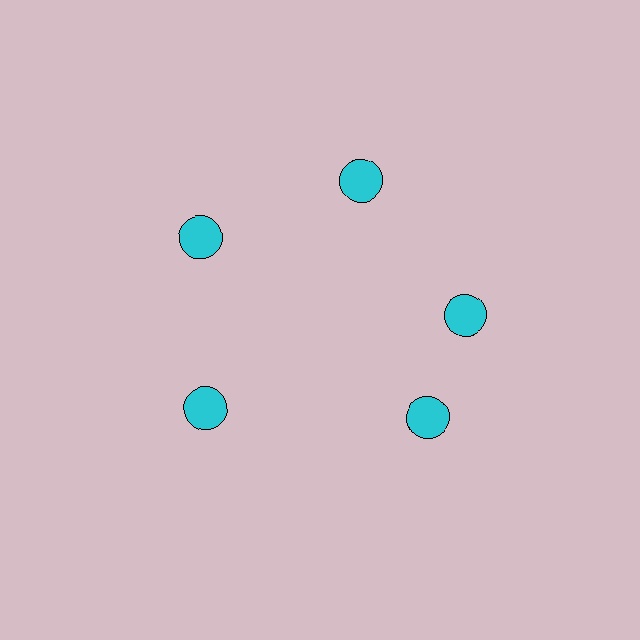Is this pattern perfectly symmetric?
No. The 5 cyan circles are arranged in a ring, but one element near the 5 o'clock position is rotated out of alignment along the ring, breaking the 5-fold rotational symmetry.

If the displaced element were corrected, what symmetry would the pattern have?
It would have 5-fold rotational symmetry — the pattern would map onto itself every 72 degrees.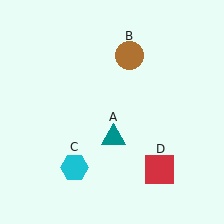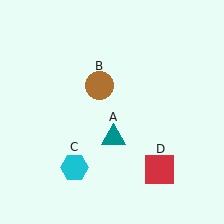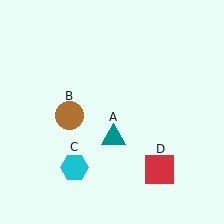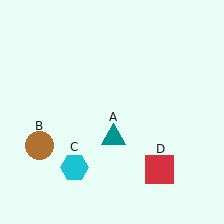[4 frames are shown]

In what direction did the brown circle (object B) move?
The brown circle (object B) moved down and to the left.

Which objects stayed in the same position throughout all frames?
Teal triangle (object A) and cyan hexagon (object C) and red square (object D) remained stationary.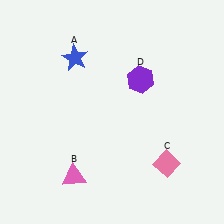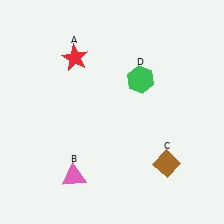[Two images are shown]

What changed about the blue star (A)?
In Image 1, A is blue. In Image 2, it changed to red.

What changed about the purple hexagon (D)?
In Image 1, D is purple. In Image 2, it changed to green.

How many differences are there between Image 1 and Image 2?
There are 3 differences between the two images.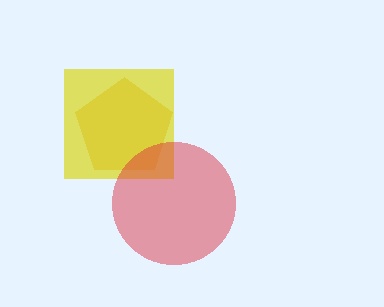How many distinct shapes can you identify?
There are 3 distinct shapes: an orange pentagon, a yellow square, a red circle.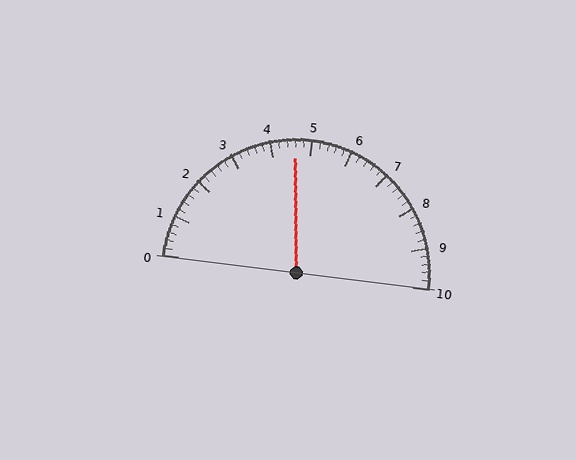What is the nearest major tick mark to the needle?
The nearest major tick mark is 5.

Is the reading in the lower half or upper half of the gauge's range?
The reading is in the lower half of the range (0 to 10).